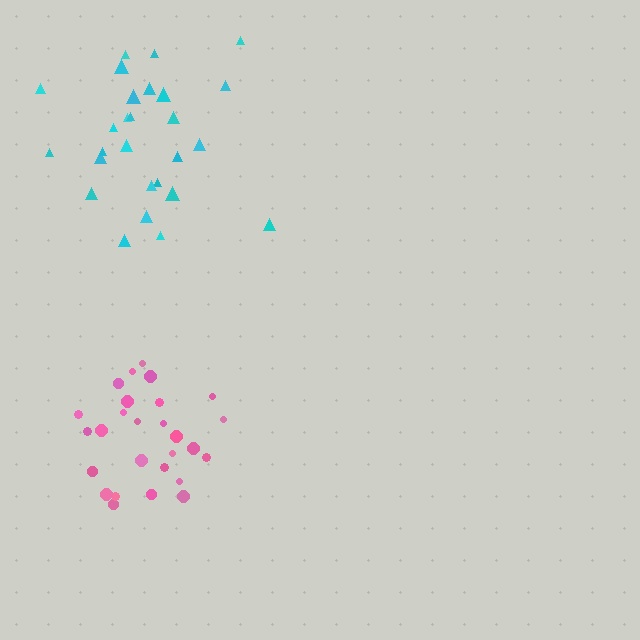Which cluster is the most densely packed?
Pink.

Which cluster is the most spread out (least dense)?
Cyan.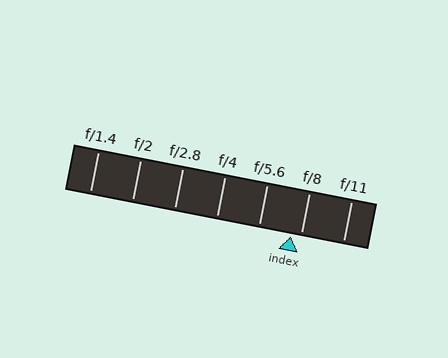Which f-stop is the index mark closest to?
The index mark is closest to f/8.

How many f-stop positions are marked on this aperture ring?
There are 7 f-stop positions marked.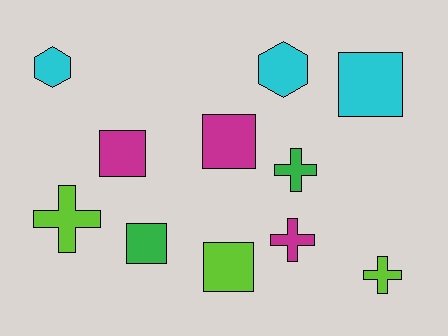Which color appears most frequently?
Lime, with 3 objects.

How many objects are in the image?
There are 11 objects.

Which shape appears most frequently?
Square, with 5 objects.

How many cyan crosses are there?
There are no cyan crosses.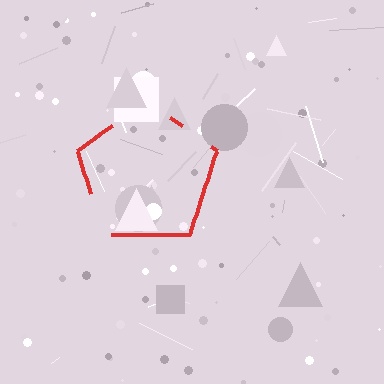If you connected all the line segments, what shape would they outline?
They would outline a pentagon.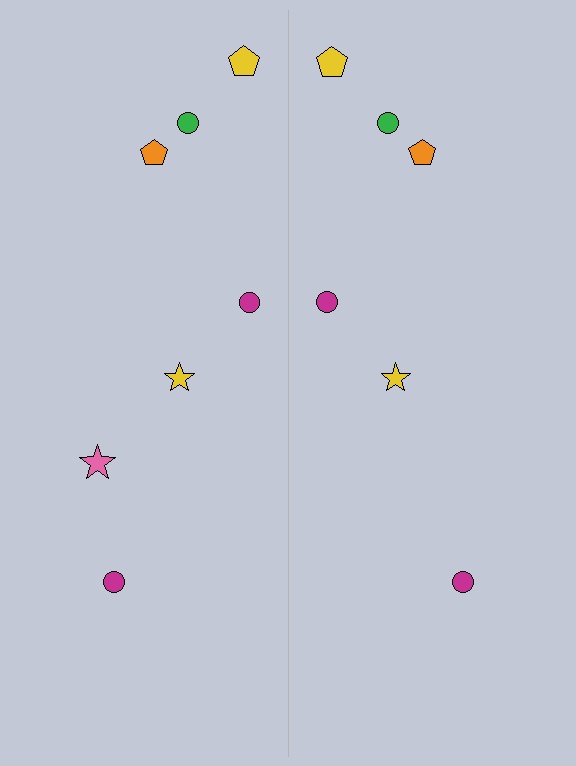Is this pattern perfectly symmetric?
No, the pattern is not perfectly symmetric. A pink star is missing from the right side.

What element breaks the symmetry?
A pink star is missing from the right side.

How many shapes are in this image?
There are 13 shapes in this image.